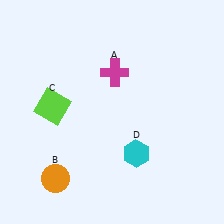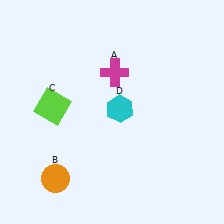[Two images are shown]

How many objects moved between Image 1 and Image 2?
1 object moved between the two images.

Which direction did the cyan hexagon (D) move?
The cyan hexagon (D) moved up.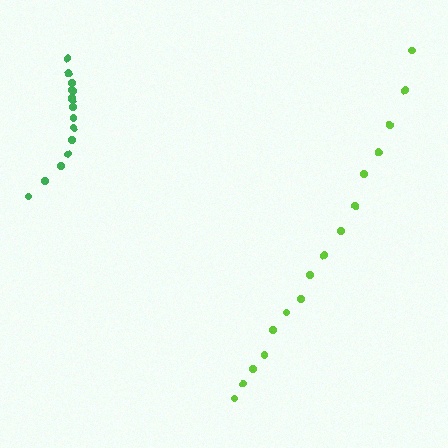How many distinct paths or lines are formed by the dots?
There are 2 distinct paths.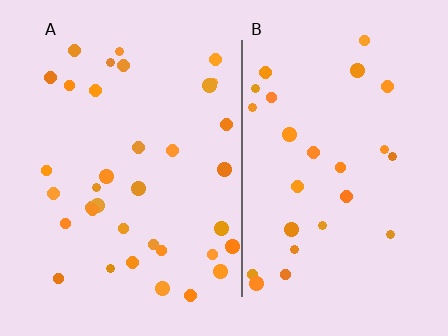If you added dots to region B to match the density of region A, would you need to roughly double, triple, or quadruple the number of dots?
Approximately double.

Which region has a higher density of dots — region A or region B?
A (the left).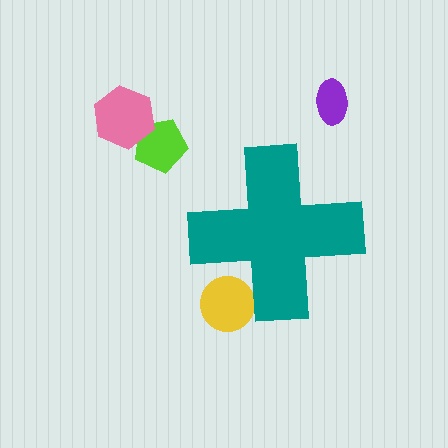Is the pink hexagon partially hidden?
No, the pink hexagon is fully visible.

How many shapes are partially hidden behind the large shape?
1 shape is partially hidden.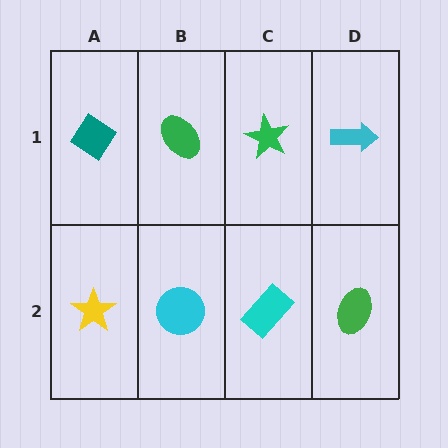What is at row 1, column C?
A green star.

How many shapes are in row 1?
4 shapes.